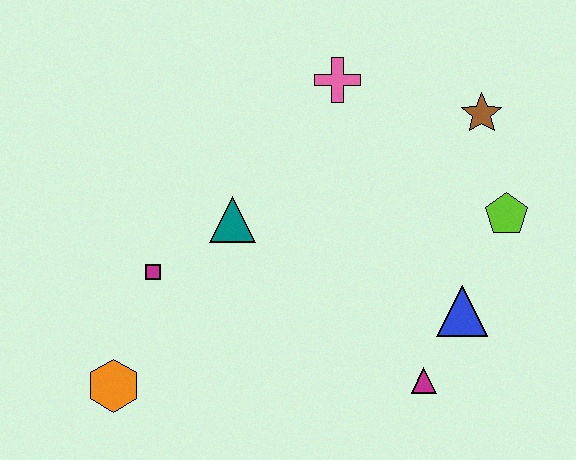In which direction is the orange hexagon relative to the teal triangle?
The orange hexagon is below the teal triangle.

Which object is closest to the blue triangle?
The magenta triangle is closest to the blue triangle.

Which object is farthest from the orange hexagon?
The brown star is farthest from the orange hexagon.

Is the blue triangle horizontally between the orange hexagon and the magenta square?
No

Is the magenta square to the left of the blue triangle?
Yes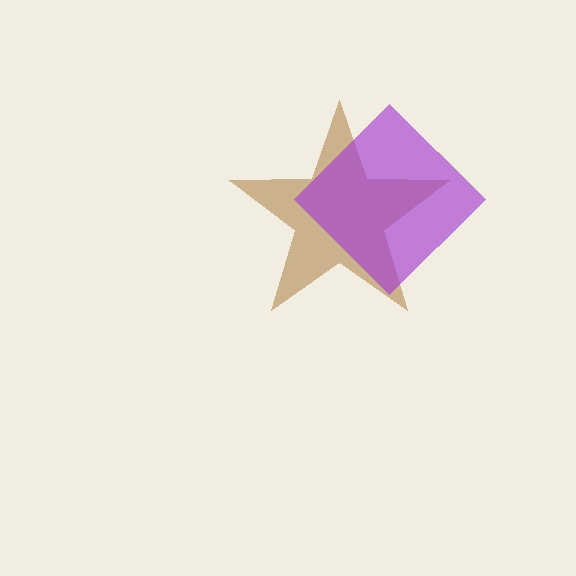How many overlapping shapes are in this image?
There are 2 overlapping shapes in the image.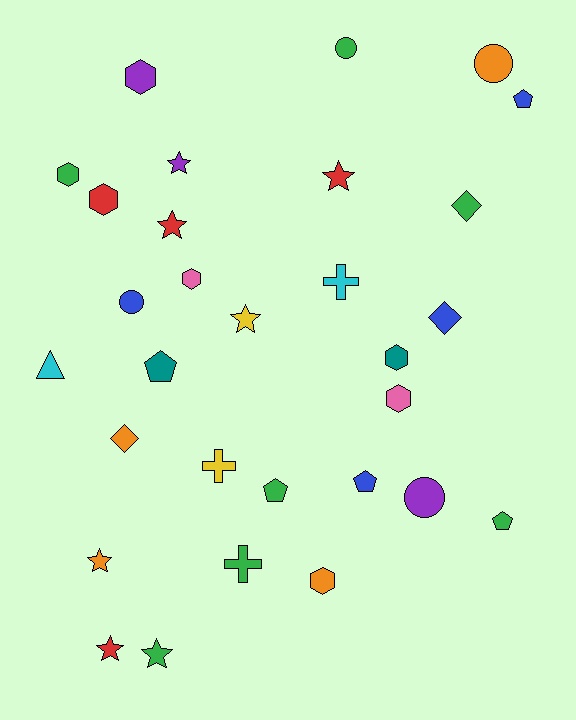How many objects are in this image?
There are 30 objects.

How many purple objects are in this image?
There are 3 purple objects.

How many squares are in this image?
There are no squares.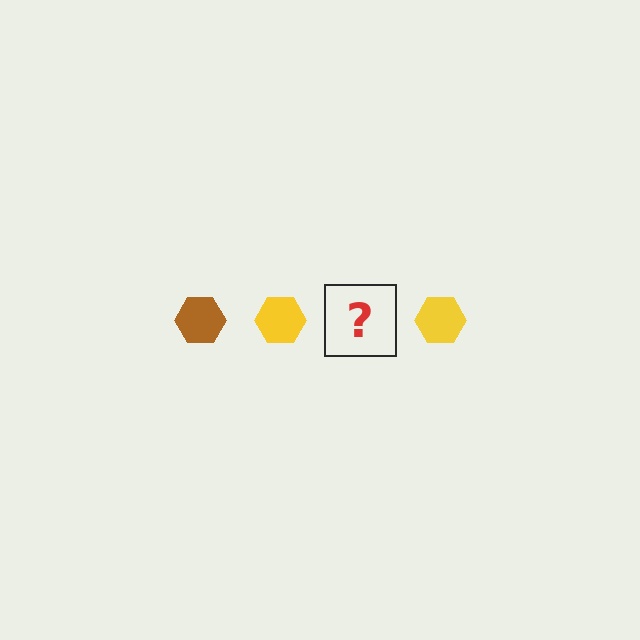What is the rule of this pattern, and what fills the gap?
The rule is that the pattern cycles through brown, yellow hexagons. The gap should be filled with a brown hexagon.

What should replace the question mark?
The question mark should be replaced with a brown hexagon.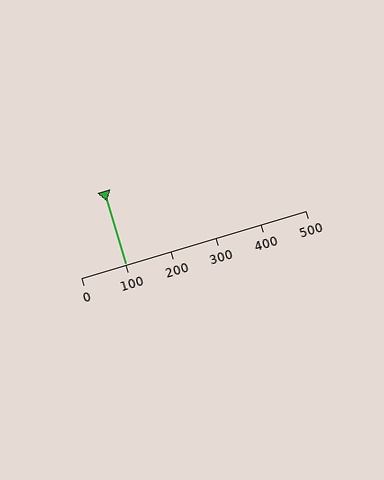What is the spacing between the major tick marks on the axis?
The major ticks are spaced 100 apart.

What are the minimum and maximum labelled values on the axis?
The axis runs from 0 to 500.